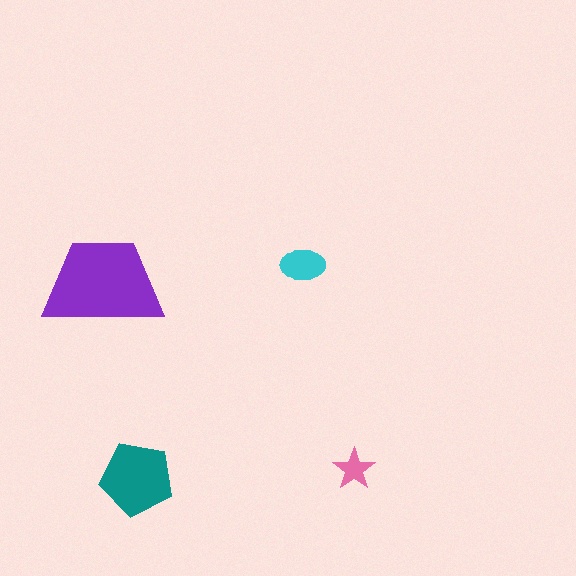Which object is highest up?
The cyan ellipse is topmost.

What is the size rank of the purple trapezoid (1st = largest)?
1st.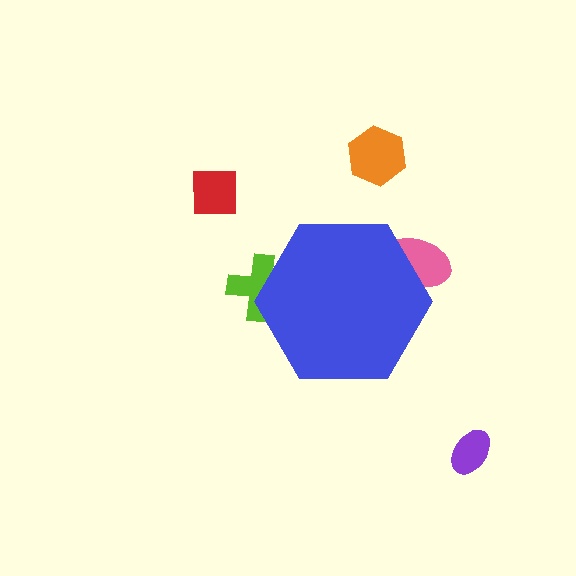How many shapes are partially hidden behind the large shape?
2 shapes are partially hidden.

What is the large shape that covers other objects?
A blue hexagon.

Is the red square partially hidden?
No, the red square is fully visible.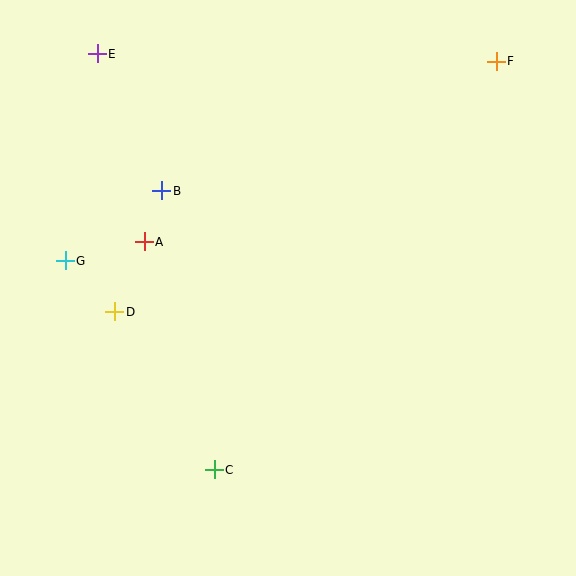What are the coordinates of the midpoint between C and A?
The midpoint between C and A is at (179, 356).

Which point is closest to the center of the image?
Point A at (144, 242) is closest to the center.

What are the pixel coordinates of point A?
Point A is at (144, 242).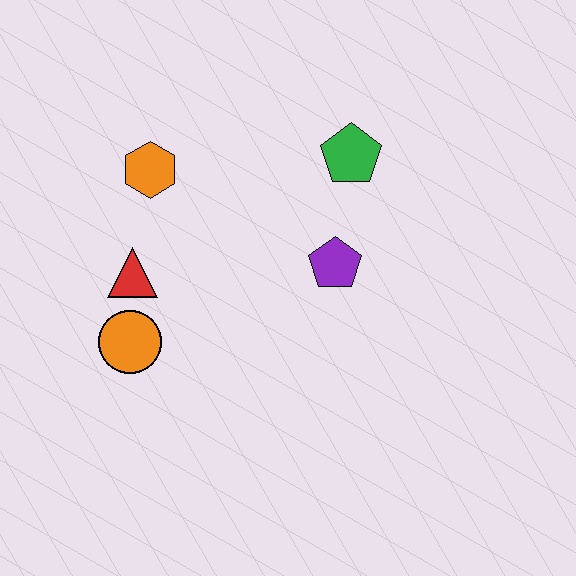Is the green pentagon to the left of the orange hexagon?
No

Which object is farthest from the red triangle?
The green pentagon is farthest from the red triangle.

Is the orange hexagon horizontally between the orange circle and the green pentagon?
Yes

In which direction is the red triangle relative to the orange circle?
The red triangle is above the orange circle.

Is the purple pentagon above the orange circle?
Yes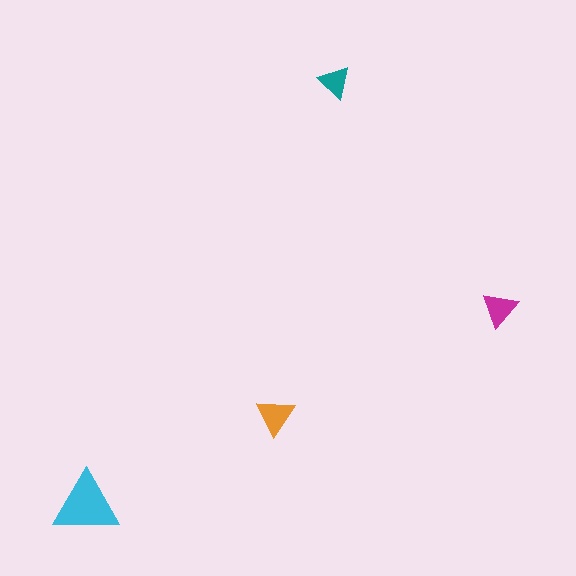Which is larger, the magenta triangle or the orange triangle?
The orange one.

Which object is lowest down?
The cyan triangle is bottommost.